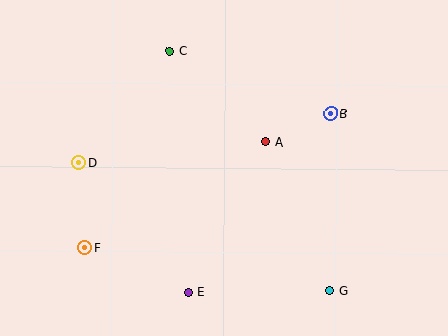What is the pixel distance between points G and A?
The distance between G and A is 162 pixels.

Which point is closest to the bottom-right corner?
Point G is closest to the bottom-right corner.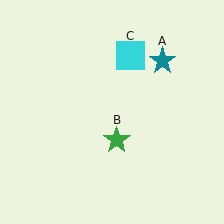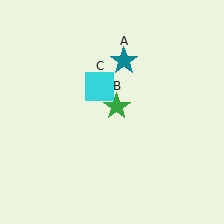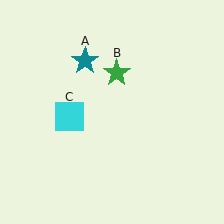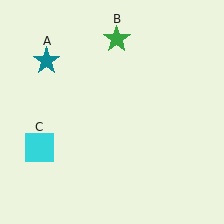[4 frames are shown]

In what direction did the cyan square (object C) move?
The cyan square (object C) moved down and to the left.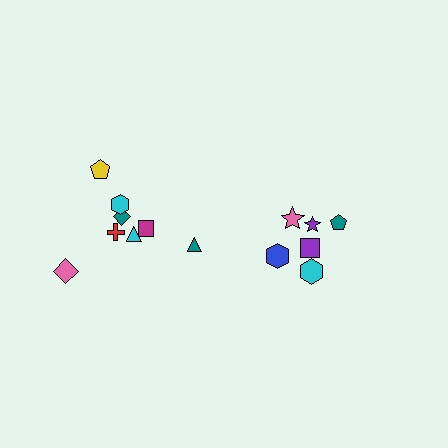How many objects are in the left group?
There are 8 objects.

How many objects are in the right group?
There are 6 objects.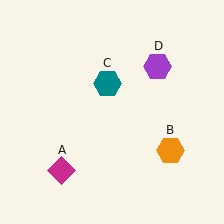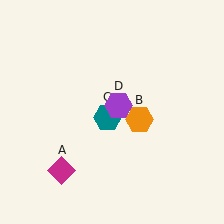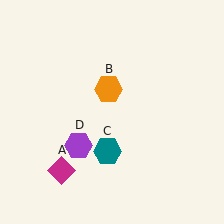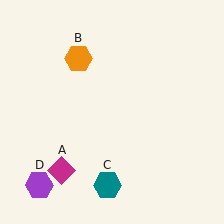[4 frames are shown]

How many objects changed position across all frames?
3 objects changed position: orange hexagon (object B), teal hexagon (object C), purple hexagon (object D).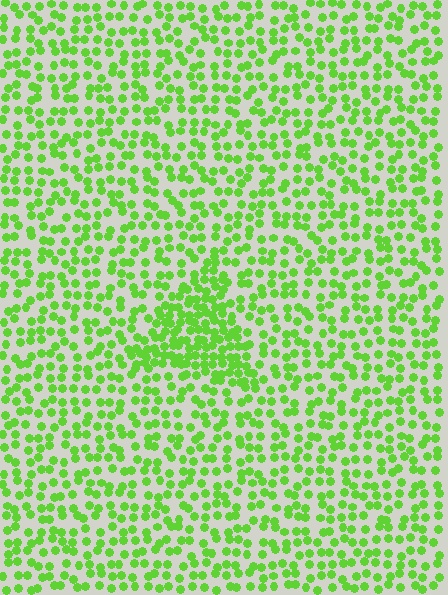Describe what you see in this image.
The image contains small lime elements arranged at two different densities. A triangle-shaped region is visible where the elements are more densely packed than the surrounding area.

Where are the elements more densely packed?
The elements are more densely packed inside the triangle boundary.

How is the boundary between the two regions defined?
The boundary is defined by a change in element density (approximately 1.9x ratio). All elements are the same color, size, and shape.